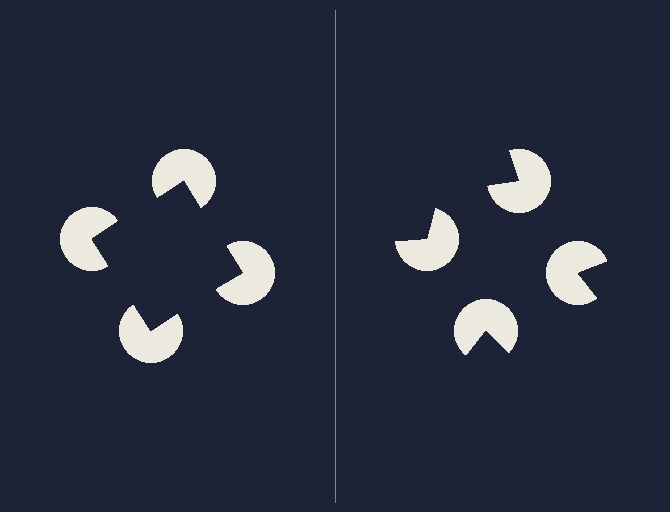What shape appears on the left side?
An illusory square.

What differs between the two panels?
The pac-man discs are positioned identically on both sides; only the wedge orientations differ. On the left they align to a square; on the right they are misaligned.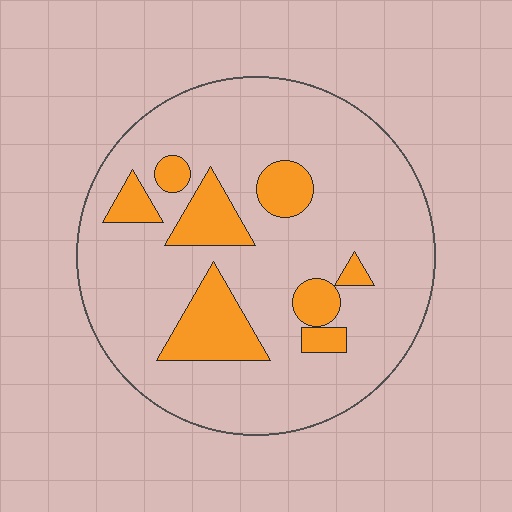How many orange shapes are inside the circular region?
8.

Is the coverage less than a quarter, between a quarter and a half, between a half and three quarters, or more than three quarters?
Less than a quarter.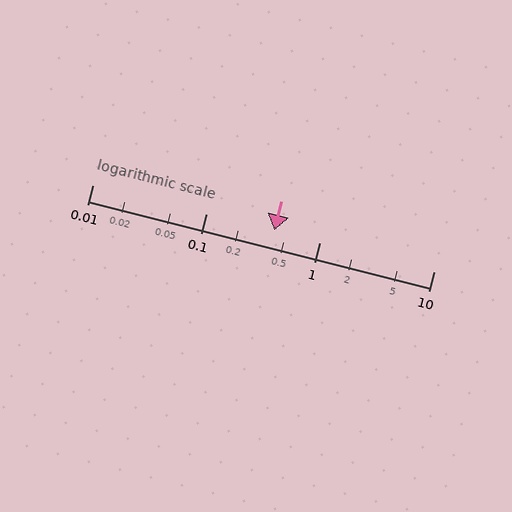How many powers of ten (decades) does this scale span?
The scale spans 3 decades, from 0.01 to 10.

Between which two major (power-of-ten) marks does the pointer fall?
The pointer is between 0.1 and 1.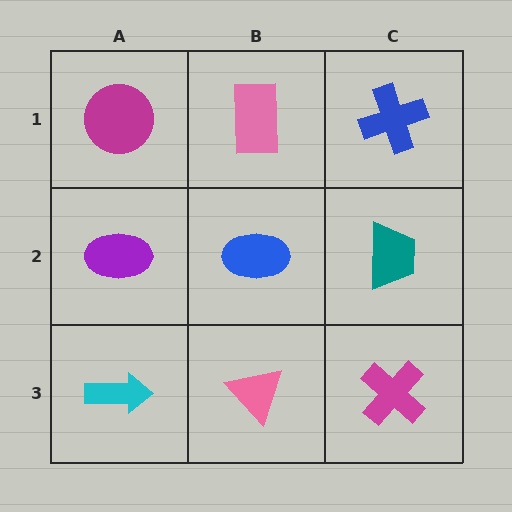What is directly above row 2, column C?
A blue cross.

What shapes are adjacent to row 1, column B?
A blue ellipse (row 2, column B), a magenta circle (row 1, column A), a blue cross (row 1, column C).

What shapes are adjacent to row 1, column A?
A purple ellipse (row 2, column A), a pink rectangle (row 1, column B).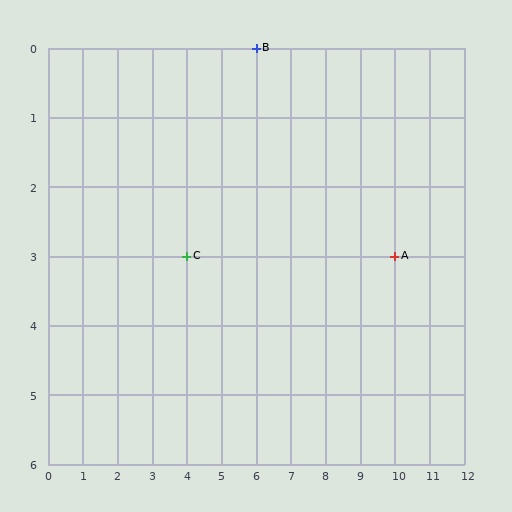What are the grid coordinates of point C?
Point C is at grid coordinates (4, 3).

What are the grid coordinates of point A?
Point A is at grid coordinates (10, 3).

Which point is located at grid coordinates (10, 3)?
Point A is at (10, 3).